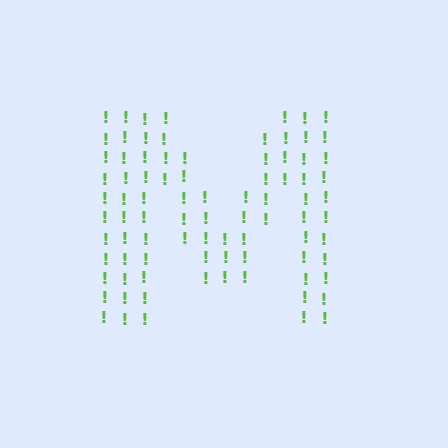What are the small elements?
The small elements are exclamation marks.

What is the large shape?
The large shape is the letter M.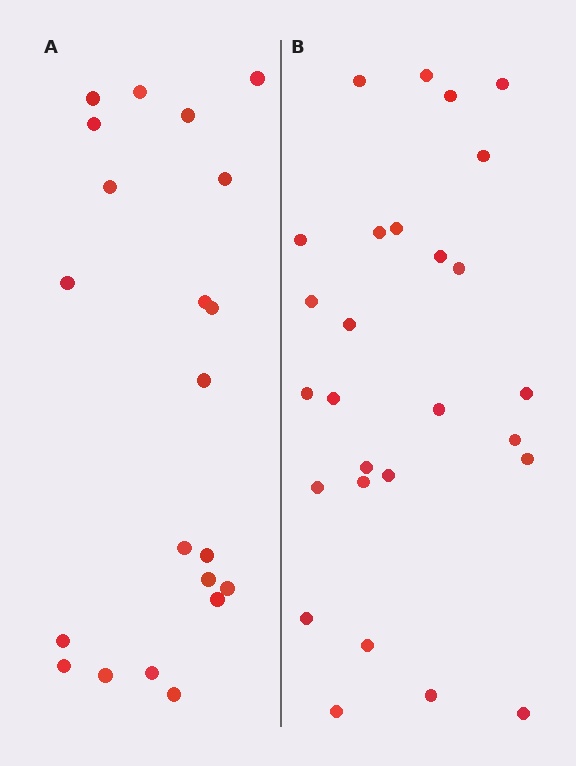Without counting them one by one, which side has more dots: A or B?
Region B (the right region) has more dots.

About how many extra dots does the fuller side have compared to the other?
Region B has about 6 more dots than region A.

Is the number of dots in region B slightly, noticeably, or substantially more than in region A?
Region B has noticeably more, but not dramatically so. The ratio is roughly 1.3 to 1.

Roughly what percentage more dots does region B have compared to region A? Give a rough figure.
About 30% more.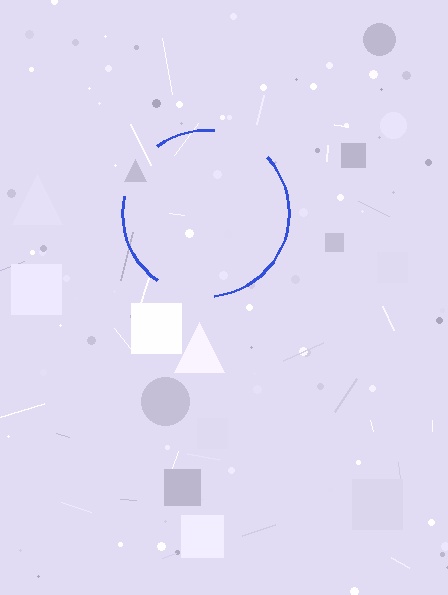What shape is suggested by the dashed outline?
The dashed outline suggests a circle.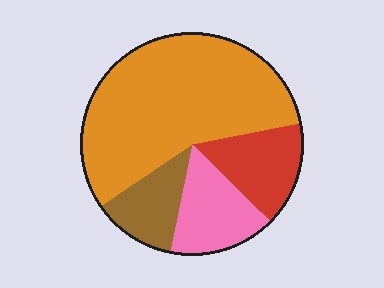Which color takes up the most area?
Orange, at roughly 55%.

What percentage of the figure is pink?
Pink takes up about one sixth (1/6) of the figure.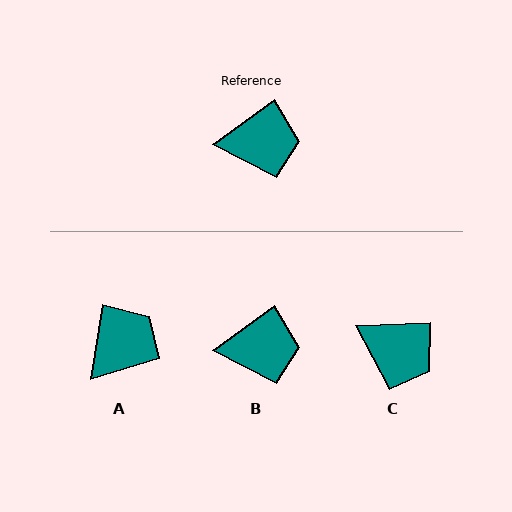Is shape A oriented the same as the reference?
No, it is off by about 45 degrees.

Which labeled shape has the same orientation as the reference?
B.